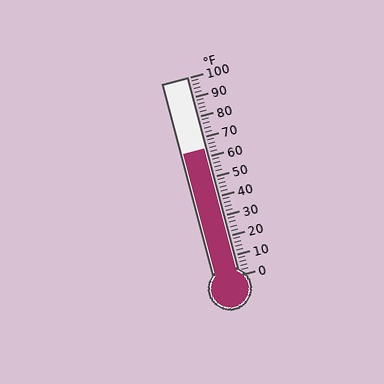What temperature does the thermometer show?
The thermometer shows approximately 64°F.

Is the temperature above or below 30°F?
The temperature is above 30°F.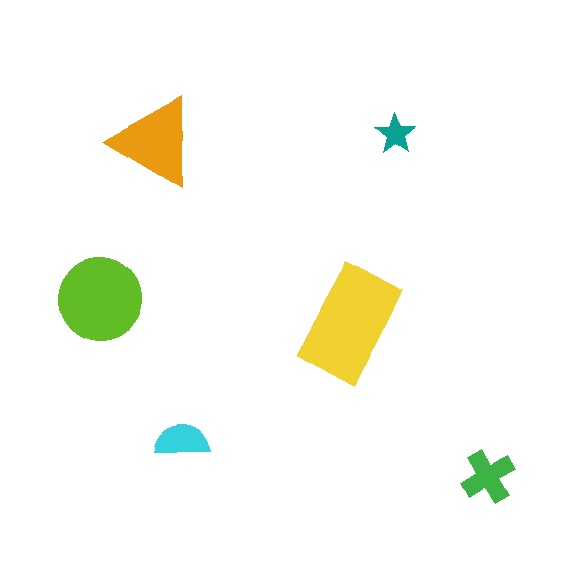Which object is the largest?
The yellow rectangle.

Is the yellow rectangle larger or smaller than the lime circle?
Larger.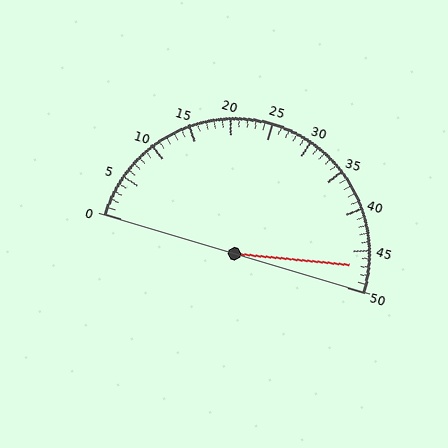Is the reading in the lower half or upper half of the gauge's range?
The reading is in the upper half of the range (0 to 50).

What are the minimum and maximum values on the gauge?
The gauge ranges from 0 to 50.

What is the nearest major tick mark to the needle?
The nearest major tick mark is 45.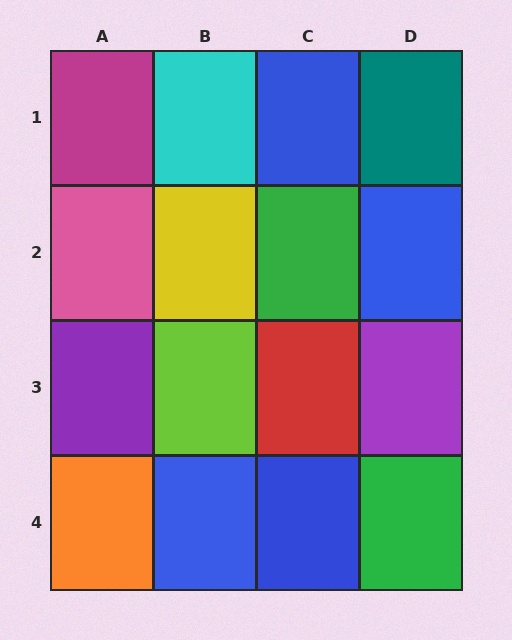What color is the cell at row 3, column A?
Purple.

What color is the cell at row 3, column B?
Lime.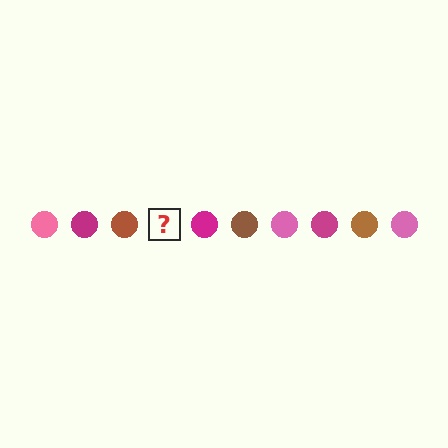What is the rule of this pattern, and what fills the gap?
The rule is that the pattern cycles through pink, magenta, brown circles. The gap should be filled with a pink circle.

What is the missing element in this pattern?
The missing element is a pink circle.